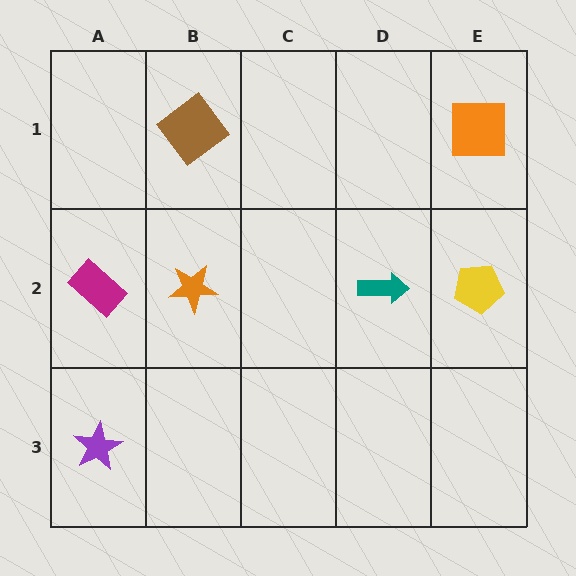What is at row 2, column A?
A magenta rectangle.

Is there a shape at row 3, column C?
No, that cell is empty.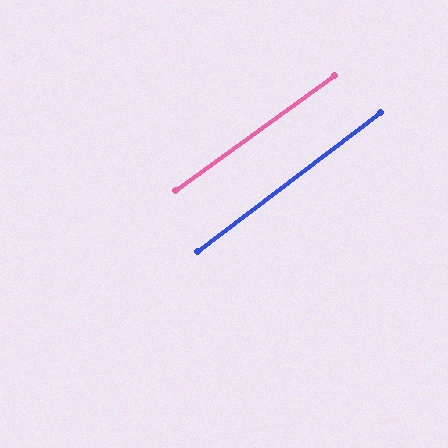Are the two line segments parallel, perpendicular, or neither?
Parallel — their directions differ by only 1.3°.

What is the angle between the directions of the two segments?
Approximately 1 degree.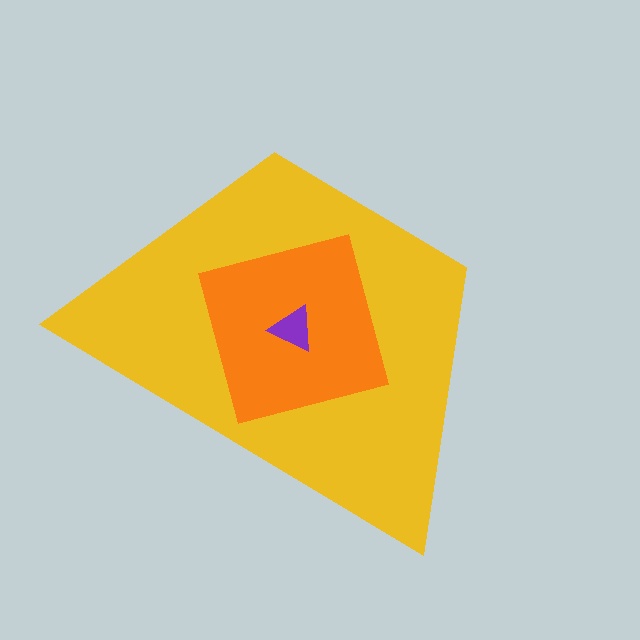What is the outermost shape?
The yellow trapezoid.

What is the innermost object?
The purple triangle.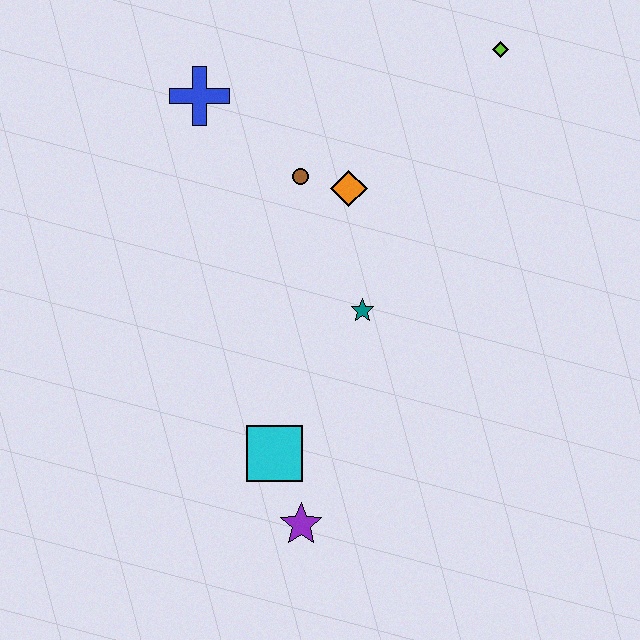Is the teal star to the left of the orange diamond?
No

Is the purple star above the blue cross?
No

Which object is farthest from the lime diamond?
The purple star is farthest from the lime diamond.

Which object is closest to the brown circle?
The orange diamond is closest to the brown circle.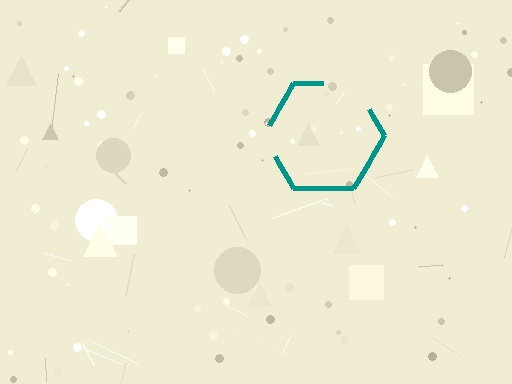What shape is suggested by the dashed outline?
The dashed outline suggests a hexagon.